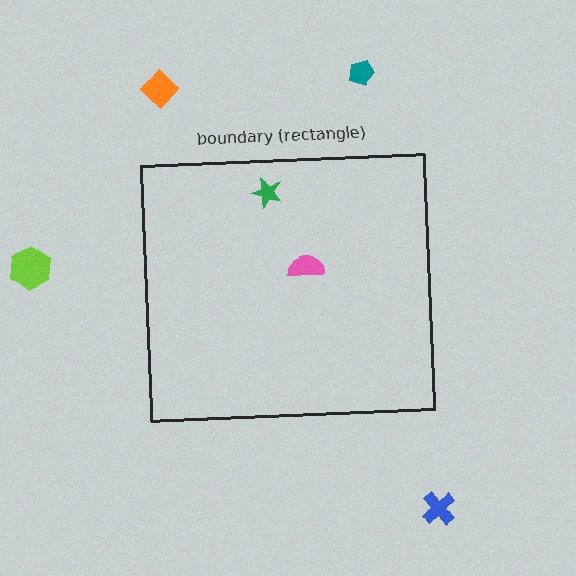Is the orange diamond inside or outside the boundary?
Outside.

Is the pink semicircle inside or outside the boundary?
Inside.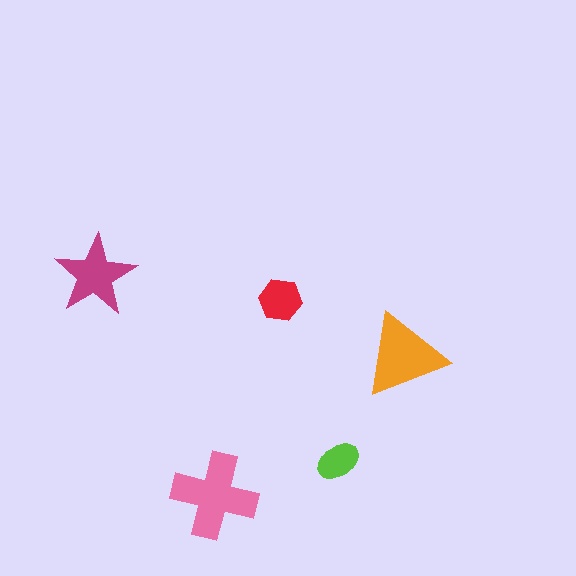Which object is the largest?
The pink cross.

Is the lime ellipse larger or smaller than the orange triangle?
Smaller.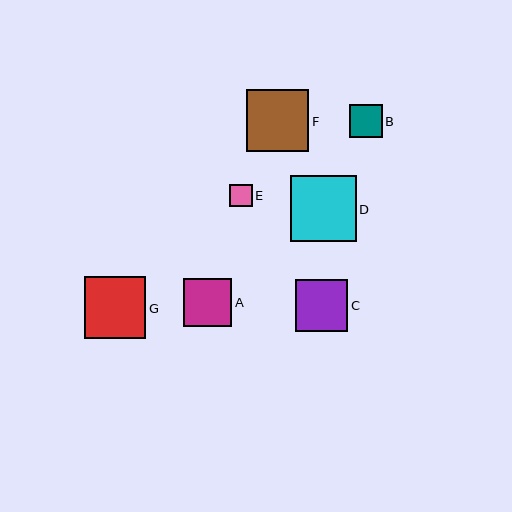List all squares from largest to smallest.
From largest to smallest: D, F, G, C, A, B, E.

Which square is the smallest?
Square E is the smallest with a size of approximately 22 pixels.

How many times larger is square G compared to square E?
Square G is approximately 2.7 times the size of square E.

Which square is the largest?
Square D is the largest with a size of approximately 66 pixels.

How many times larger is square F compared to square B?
Square F is approximately 1.9 times the size of square B.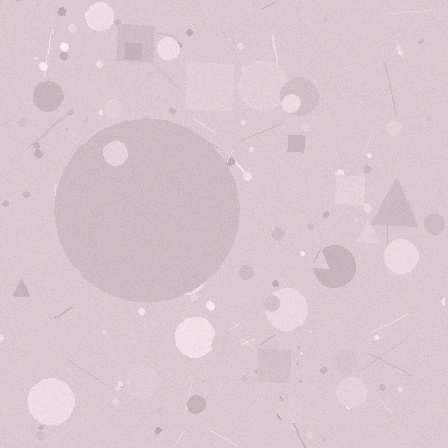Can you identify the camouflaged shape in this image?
The camouflaged shape is a circle.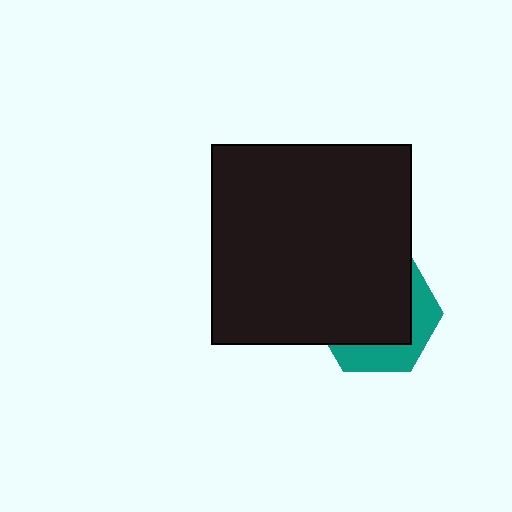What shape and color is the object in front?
The object in front is a black square.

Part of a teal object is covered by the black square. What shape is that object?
It is a hexagon.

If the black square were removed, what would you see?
You would see the complete teal hexagon.